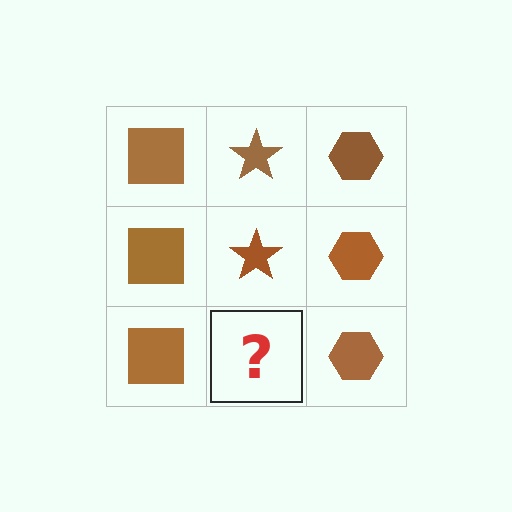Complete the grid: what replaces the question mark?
The question mark should be replaced with a brown star.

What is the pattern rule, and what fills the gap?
The rule is that each column has a consistent shape. The gap should be filled with a brown star.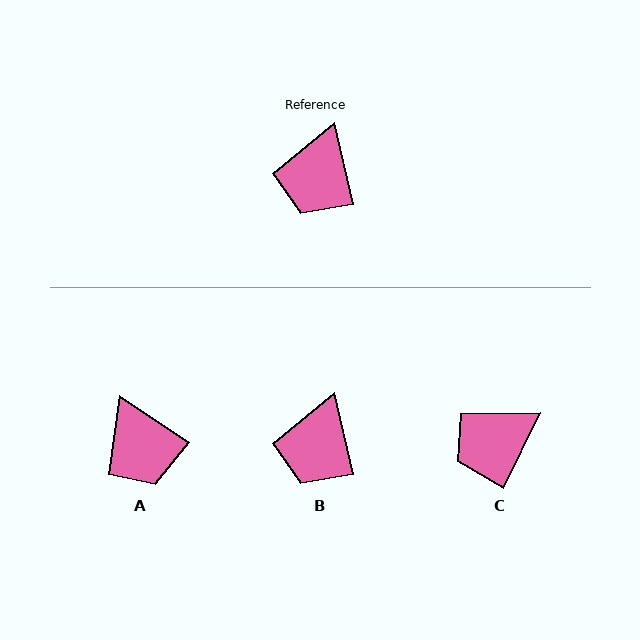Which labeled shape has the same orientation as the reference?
B.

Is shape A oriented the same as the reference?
No, it is off by about 43 degrees.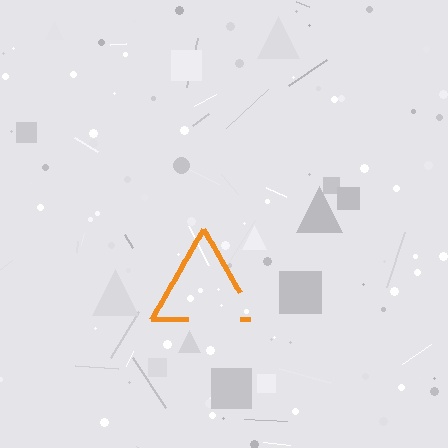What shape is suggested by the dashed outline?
The dashed outline suggests a triangle.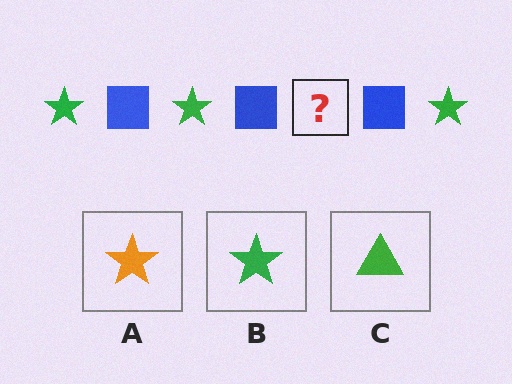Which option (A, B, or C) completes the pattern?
B.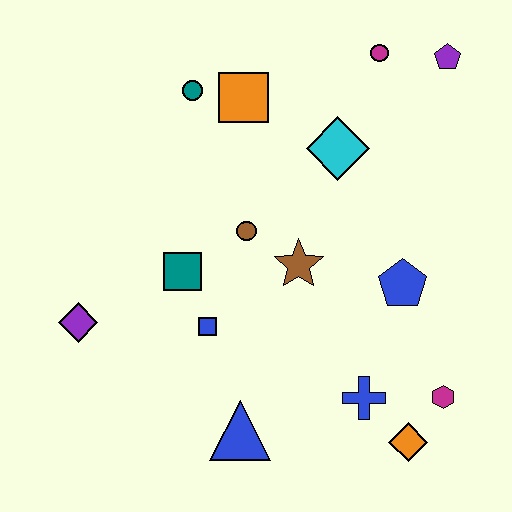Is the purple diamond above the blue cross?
Yes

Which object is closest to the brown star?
The brown circle is closest to the brown star.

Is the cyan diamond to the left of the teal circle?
No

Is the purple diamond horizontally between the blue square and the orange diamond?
No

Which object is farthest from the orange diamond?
The teal circle is farthest from the orange diamond.